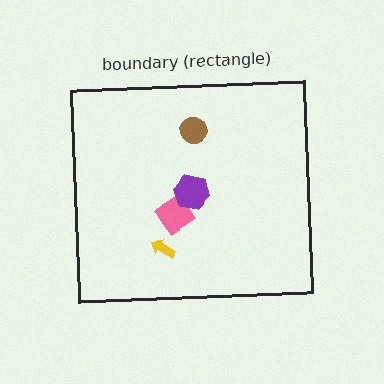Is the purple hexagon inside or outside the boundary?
Inside.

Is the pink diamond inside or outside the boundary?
Inside.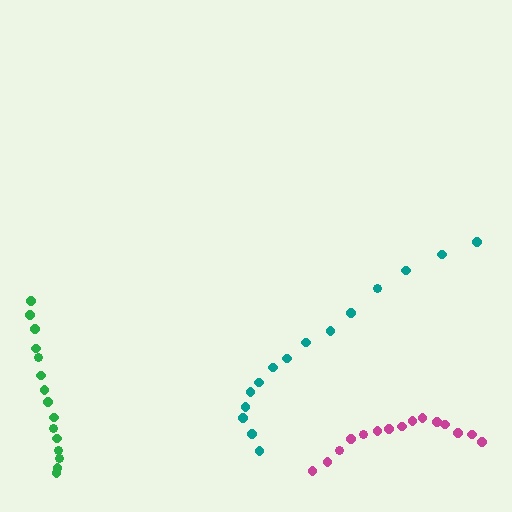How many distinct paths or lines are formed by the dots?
There are 3 distinct paths.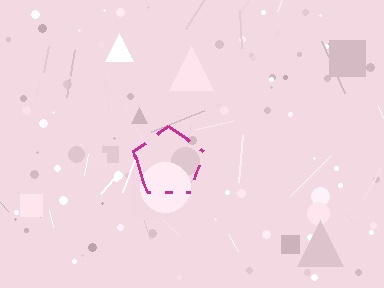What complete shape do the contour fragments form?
The contour fragments form a pentagon.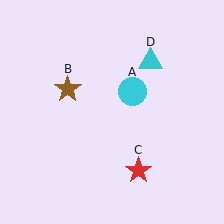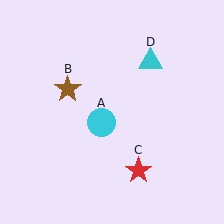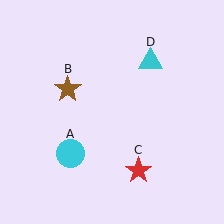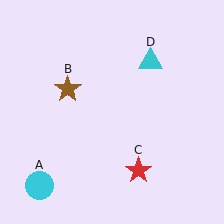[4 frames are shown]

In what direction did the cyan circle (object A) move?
The cyan circle (object A) moved down and to the left.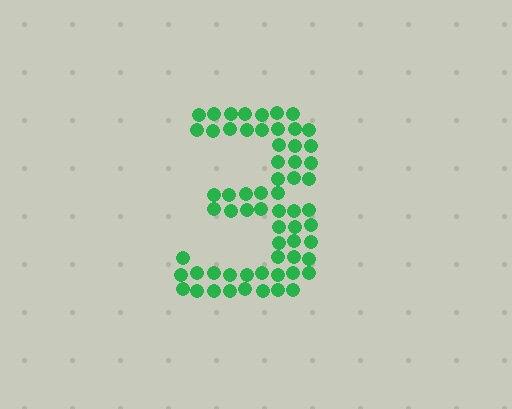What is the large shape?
The large shape is the digit 3.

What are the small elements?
The small elements are circles.